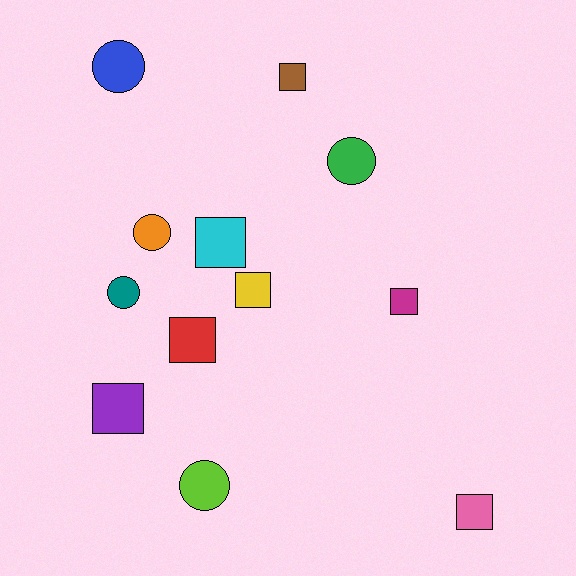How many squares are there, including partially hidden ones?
There are 7 squares.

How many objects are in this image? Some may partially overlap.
There are 12 objects.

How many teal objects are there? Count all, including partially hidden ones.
There is 1 teal object.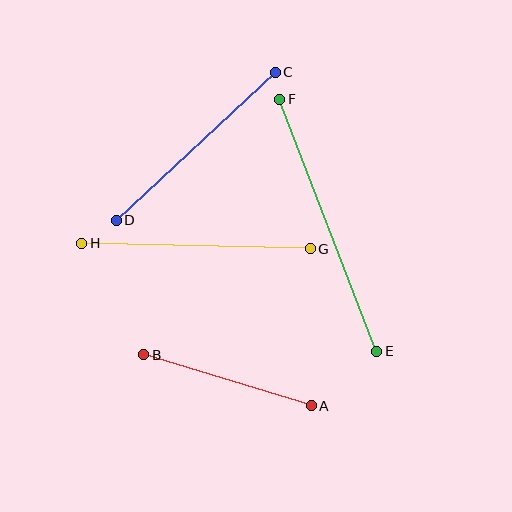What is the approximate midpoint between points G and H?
The midpoint is at approximately (196, 246) pixels.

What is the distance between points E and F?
The distance is approximately 270 pixels.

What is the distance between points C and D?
The distance is approximately 217 pixels.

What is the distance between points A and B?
The distance is approximately 175 pixels.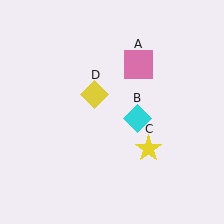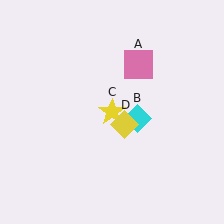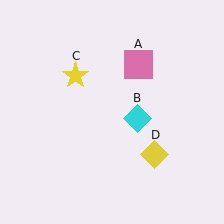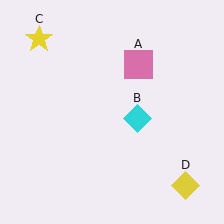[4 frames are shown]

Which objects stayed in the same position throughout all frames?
Pink square (object A) and cyan diamond (object B) remained stationary.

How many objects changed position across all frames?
2 objects changed position: yellow star (object C), yellow diamond (object D).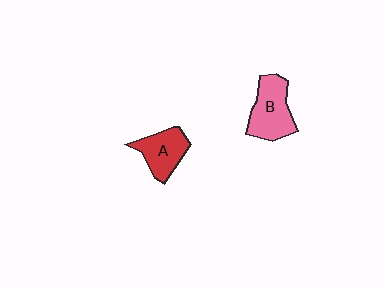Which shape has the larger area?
Shape B (pink).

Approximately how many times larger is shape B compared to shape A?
Approximately 1.2 times.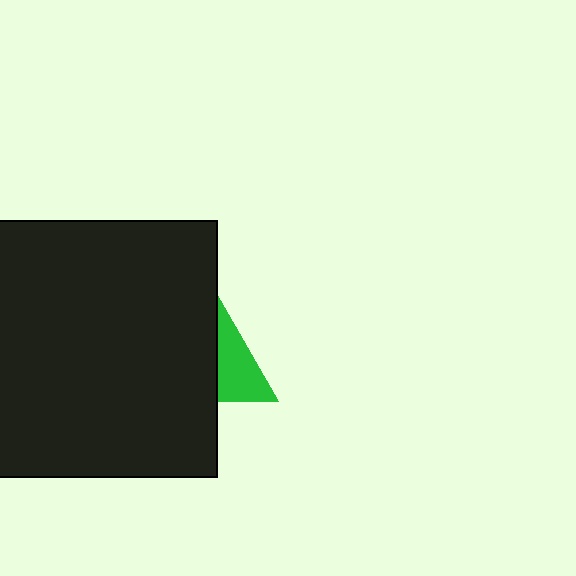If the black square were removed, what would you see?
You would see the complete green triangle.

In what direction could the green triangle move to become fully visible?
The green triangle could move right. That would shift it out from behind the black square entirely.